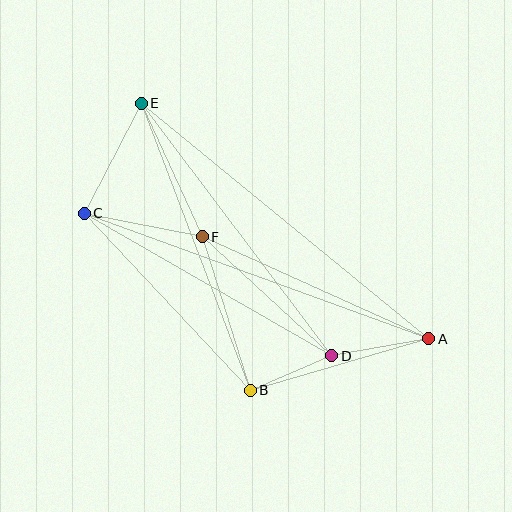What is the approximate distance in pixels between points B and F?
The distance between B and F is approximately 161 pixels.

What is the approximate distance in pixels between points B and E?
The distance between B and E is approximately 307 pixels.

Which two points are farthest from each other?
Points A and E are farthest from each other.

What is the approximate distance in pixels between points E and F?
The distance between E and F is approximately 147 pixels.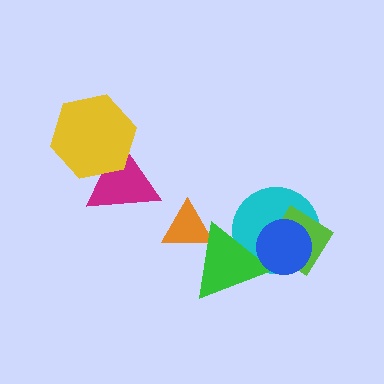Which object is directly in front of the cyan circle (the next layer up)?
The lime diamond is directly in front of the cyan circle.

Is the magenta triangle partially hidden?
Yes, it is partially covered by another shape.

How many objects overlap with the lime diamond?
2 objects overlap with the lime diamond.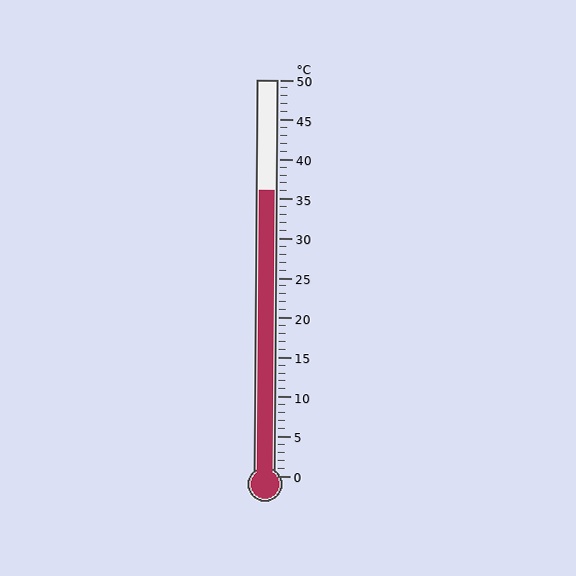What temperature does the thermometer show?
The thermometer shows approximately 36°C.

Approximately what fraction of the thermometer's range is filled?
The thermometer is filled to approximately 70% of its range.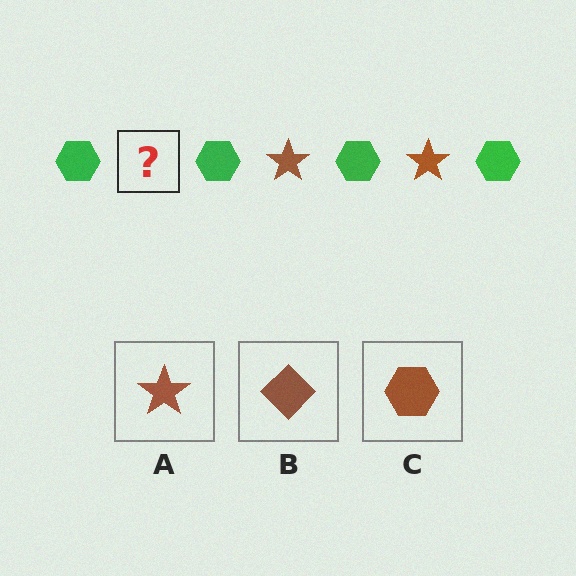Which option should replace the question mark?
Option A.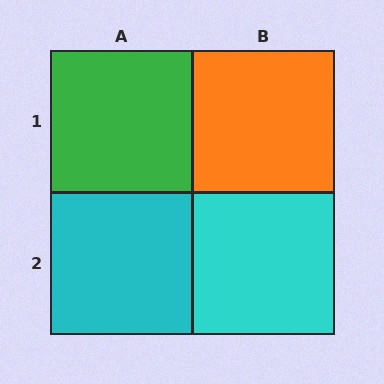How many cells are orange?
1 cell is orange.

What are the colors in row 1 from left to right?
Green, orange.